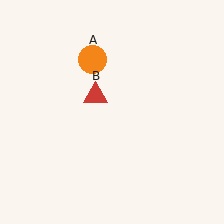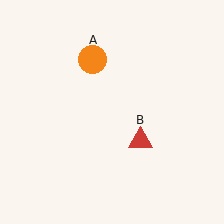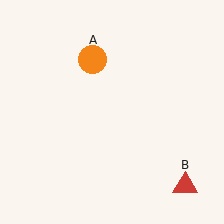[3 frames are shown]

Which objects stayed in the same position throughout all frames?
Orange circle (object A) remained stationary.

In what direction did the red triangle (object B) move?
The red triangle (object B) moved down and to the right.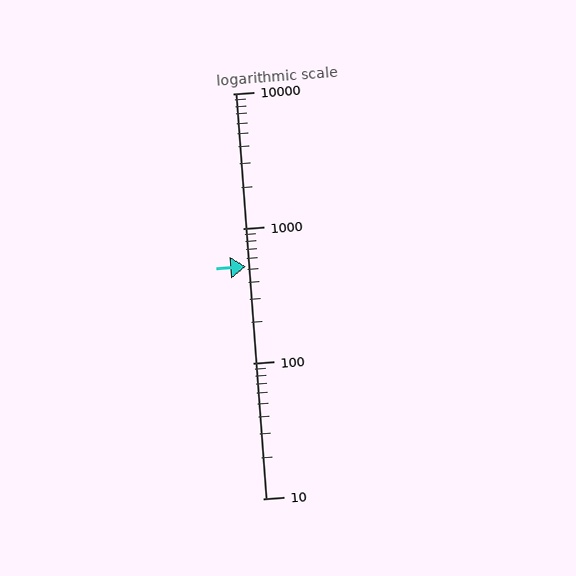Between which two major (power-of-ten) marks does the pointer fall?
The pointer is between 100 and 1000.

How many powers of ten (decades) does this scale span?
The scale spans 3 decades, from 10 to 10000.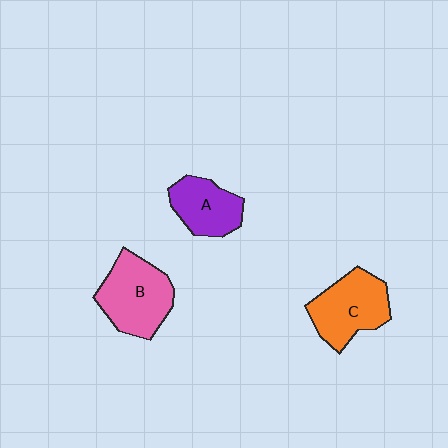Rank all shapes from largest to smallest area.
From largest to smallest: B (pink), C (orange), A (purple).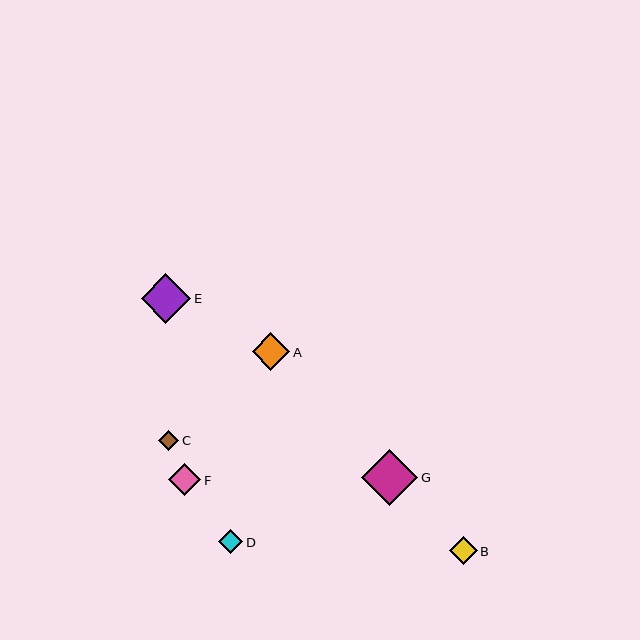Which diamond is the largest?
Diamond G is the largest with a size of approximately 56 pixels.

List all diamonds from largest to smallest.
From largest to smallest: G, E, A, F, B, D, C.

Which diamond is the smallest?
Diamond C is the smallest with a size of approximately 20 pixels.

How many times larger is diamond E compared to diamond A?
Diamond E is approximately 1.3 times the size of diamond A.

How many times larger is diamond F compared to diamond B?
Diamond F is approximately 1.2 times the size of diamond B.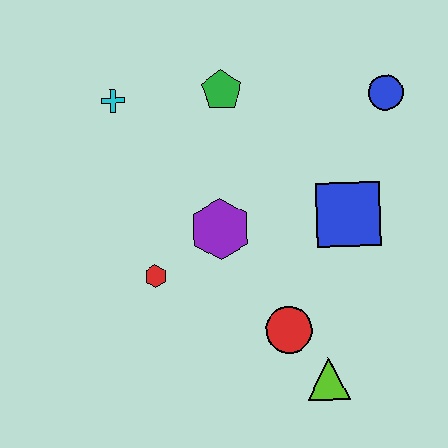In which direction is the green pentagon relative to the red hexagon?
The green pentagon is above the red hexagon.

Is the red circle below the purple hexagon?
Yes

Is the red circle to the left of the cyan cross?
No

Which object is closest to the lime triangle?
The red circle is closest to the lime triangle.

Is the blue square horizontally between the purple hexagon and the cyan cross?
No